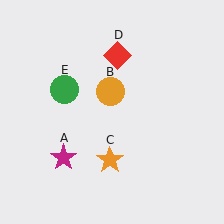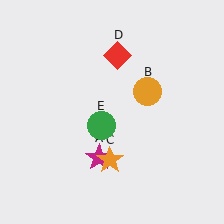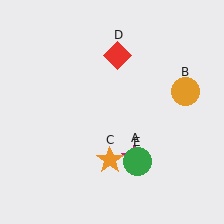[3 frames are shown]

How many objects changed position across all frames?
3 objects changed position: magenta star (object A), orange circle (object B), green circle (object E).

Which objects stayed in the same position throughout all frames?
Orange star (object C) and red diamond (object D) remained stationary.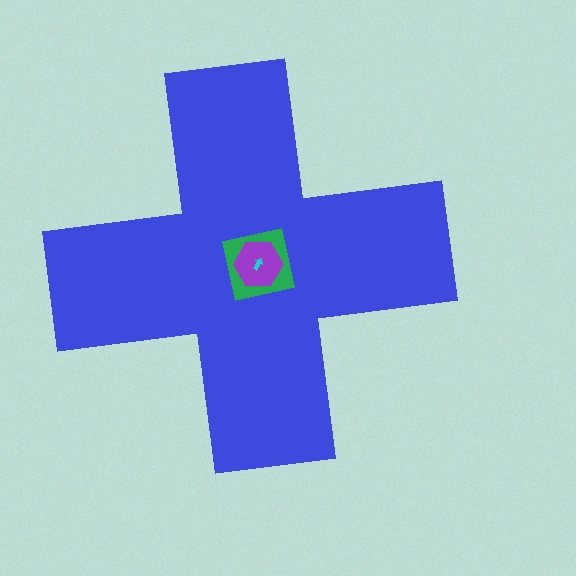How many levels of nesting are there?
4.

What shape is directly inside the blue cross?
The green square.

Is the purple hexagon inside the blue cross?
Yes.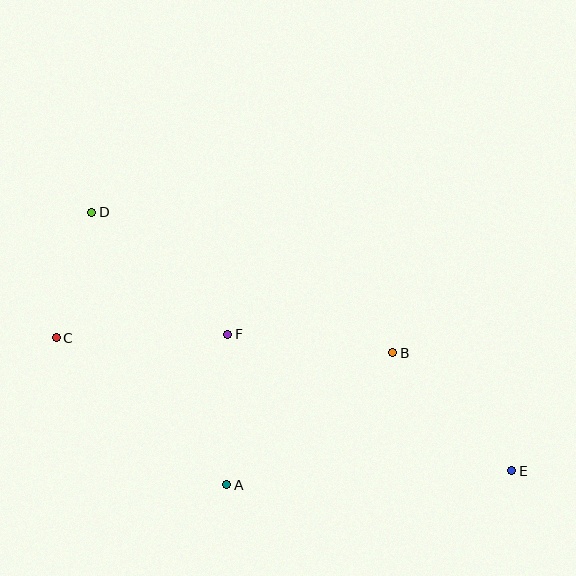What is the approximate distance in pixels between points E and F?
The distance between E and F is approximately 315 pixels.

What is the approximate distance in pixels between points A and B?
The distance between A and B is approximately 212 pixels.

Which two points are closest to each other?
Points C and D are closest to each other.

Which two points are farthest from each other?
Points D and E are farthest from each other.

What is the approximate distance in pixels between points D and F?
The distance between D and F is approximately 183 pixels.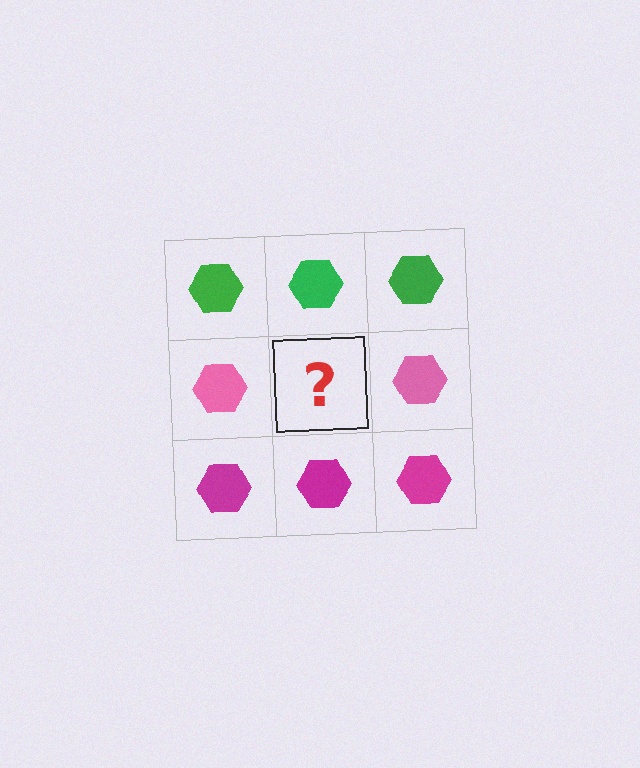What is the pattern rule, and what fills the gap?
The rule is that each row has a consistent color. The gap should be filled with a pink hexagon.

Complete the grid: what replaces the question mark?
The question mark should be replaced with a pink hexagon.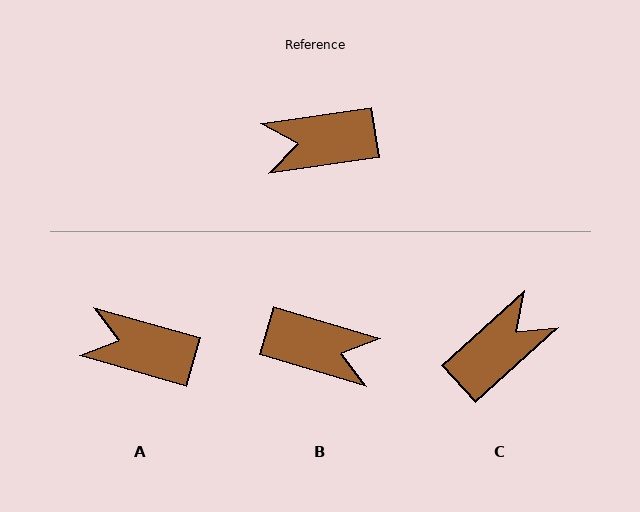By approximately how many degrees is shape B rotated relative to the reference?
Approximately 155 degrees counter-clockwise.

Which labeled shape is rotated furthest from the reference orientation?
B, about 155 degrees away.